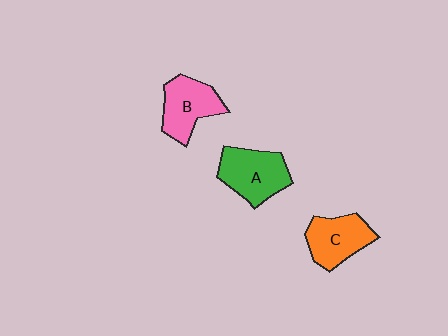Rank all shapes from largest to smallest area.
From largest to smallest: A (green), B (pink), C (orange).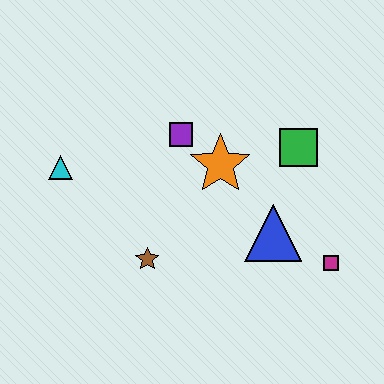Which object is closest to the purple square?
The orange star is closest to the purple square.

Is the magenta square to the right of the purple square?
Yes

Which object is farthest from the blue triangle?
The cyan triangle is farthest from the blue triangle.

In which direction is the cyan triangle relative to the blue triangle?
The cyan triangle is to the left of the blue triangle.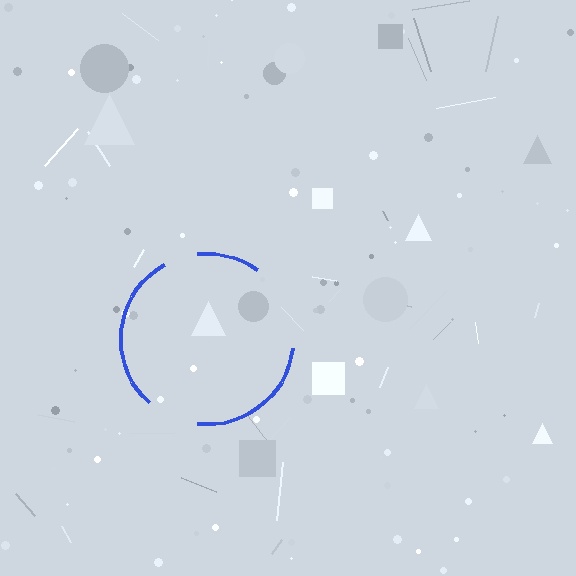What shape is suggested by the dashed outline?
The dashed outline suggests a circle.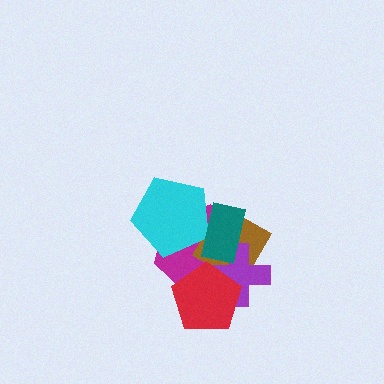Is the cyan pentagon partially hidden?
Yes, it is partially covered by another shape.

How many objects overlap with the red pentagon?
2 objects overlap with the red pentagon.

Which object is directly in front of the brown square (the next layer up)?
The purple cross is directly in front of the brown square.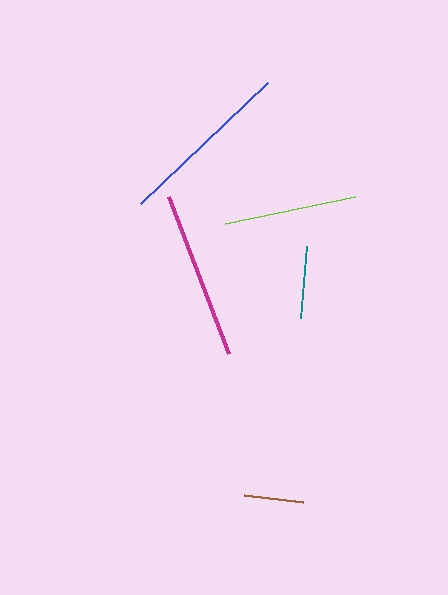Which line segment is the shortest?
The brown line is the shortest at approximately 60 pixels.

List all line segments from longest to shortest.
From longest to shortest: blue, magenta, lime, teal, brown.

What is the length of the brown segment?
The brown segment is approximately 60 pixels long.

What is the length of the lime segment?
The lime segment is approximately 133 pixels long.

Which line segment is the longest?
The blue line is the longest at approximately 175 pixels.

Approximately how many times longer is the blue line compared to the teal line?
The blue line is approximately 2.4 times the length of the teal line.